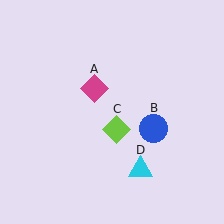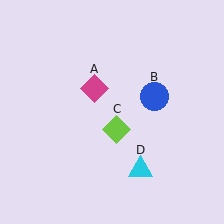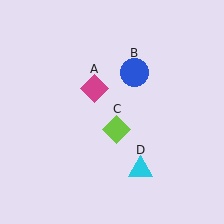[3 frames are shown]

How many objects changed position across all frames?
1 object changed position: blue circle (object B).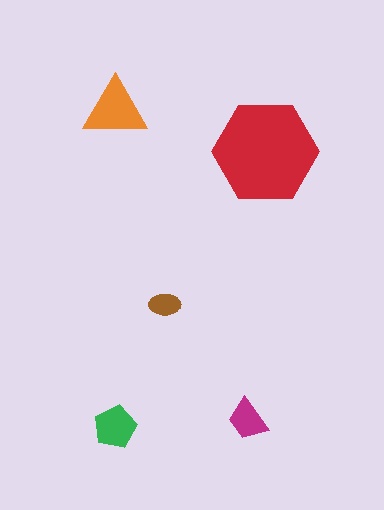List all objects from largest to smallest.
The red hexagon, the orange triangle, the green pentagon, the magenta trapezoid, the brown ellipse.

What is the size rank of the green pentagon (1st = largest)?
3rd.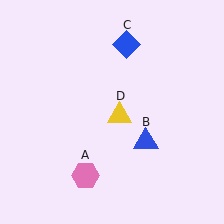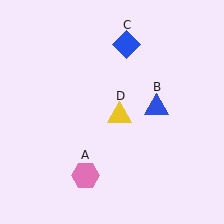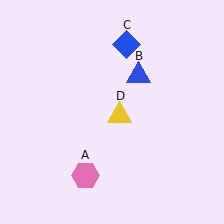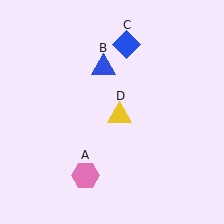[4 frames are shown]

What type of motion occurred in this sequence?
The blue triangle (object B) rotated counterclockwise around the center of the scene.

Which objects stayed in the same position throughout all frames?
Pink hexagon (object A) and blue diamond (object C) and yellow triangle (object D) remained stationary.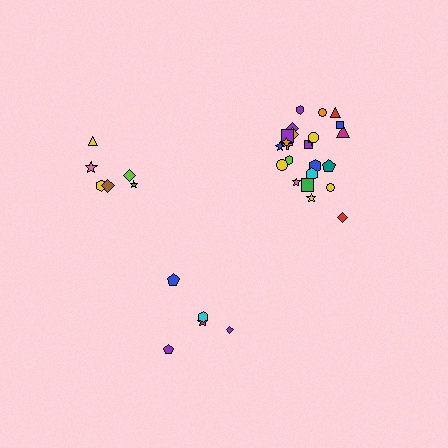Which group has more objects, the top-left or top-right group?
The top-right group.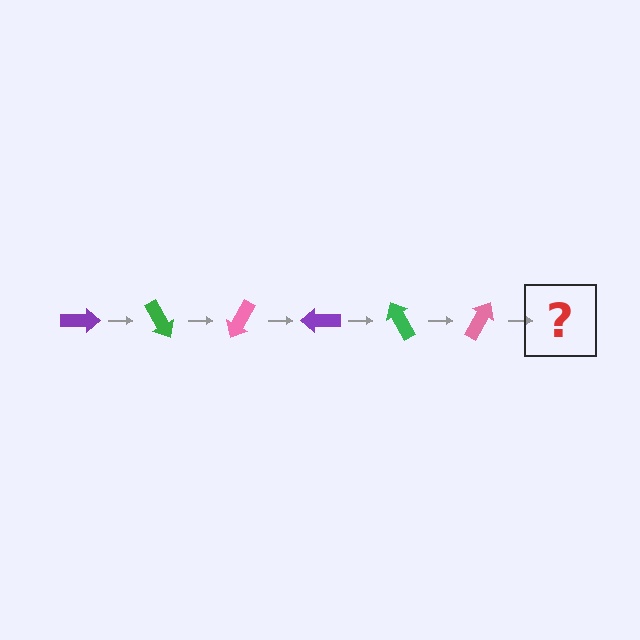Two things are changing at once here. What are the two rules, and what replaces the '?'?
The two rules are that it rotates 60 degrees each step and the color cycles through purple, green, and pink. The '?' should be a purple arrow, rotated 360 degrees from the start.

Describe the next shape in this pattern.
It should be a purple arrow, rotated 360 degrees from the start.